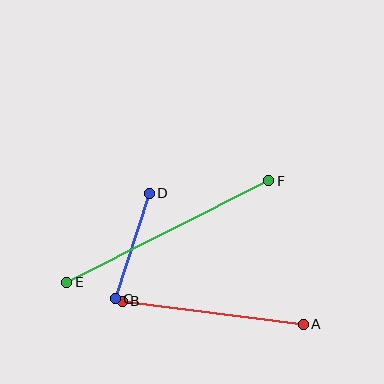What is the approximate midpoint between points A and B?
The midpoint is at approximately (213, 313) pixels.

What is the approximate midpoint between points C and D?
The midpoint is at approximately (132, 246) pixels.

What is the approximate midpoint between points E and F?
The midpoint is at approximately (168, 231) pixels.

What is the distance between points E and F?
The distance is approximately 226 pixels.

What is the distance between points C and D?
The distance is approximately 111 pixels.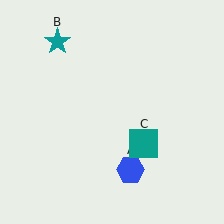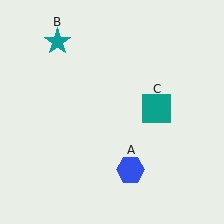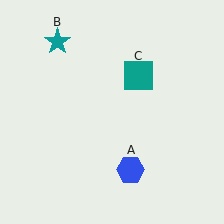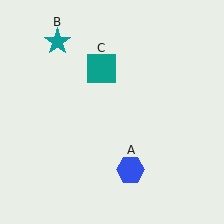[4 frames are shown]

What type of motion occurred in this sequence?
The teal square (object C) rotated counterclockwise around the center of the scene.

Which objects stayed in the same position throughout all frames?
Blue hexagon (object A) and teal star (object B) remained stationary.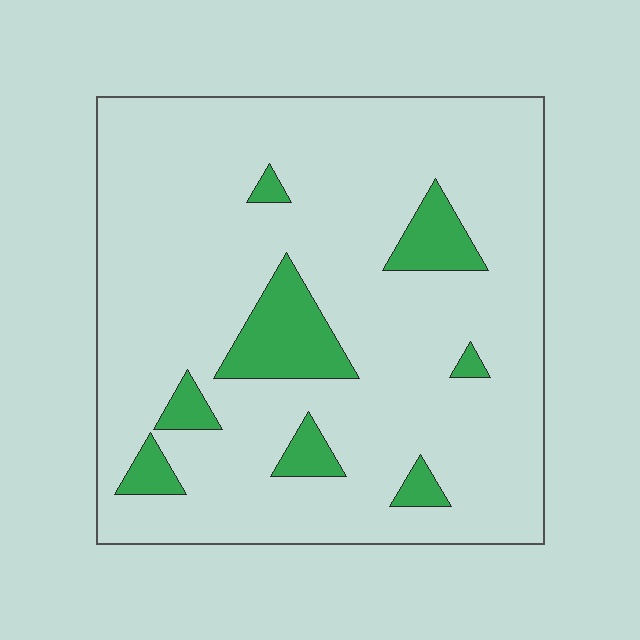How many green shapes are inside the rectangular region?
8.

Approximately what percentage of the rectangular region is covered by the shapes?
Approximately 10%.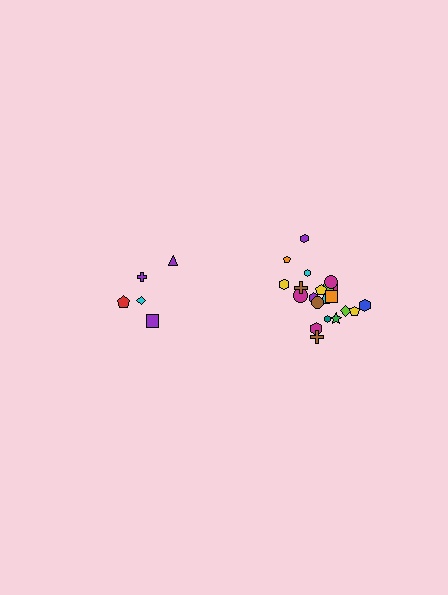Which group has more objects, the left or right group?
The right group.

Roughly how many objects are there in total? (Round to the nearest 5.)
Roughly 25 objects in total.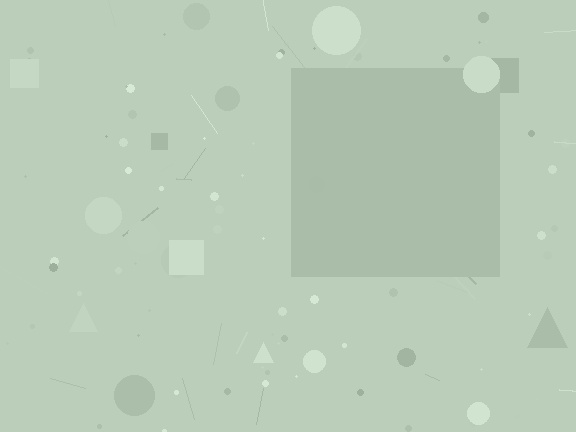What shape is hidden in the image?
A square is hidden in the image.